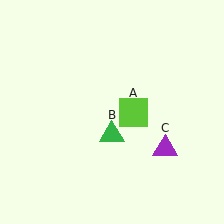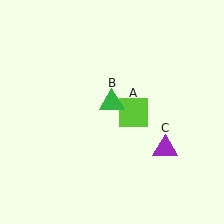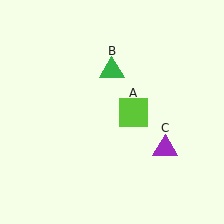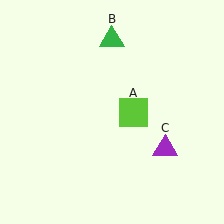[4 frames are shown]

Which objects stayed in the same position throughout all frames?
Lime square (object A) and purple triangle (object C) remained stationary.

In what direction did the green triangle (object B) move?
The green triangle (object B) moved up.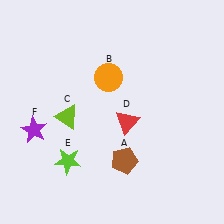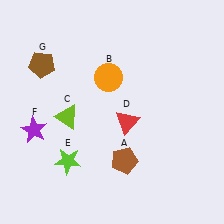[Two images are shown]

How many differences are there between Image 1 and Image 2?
There is 1 difference between the two images.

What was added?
A brown pentagon (G) was added in Image 2.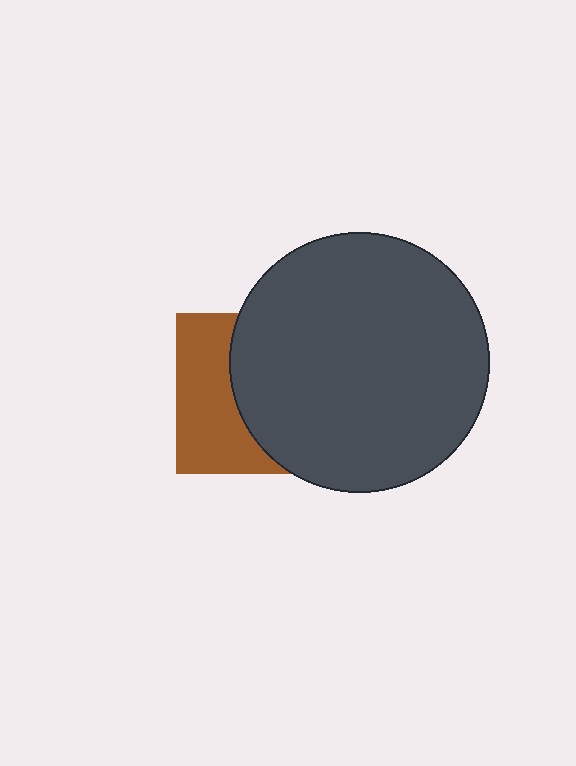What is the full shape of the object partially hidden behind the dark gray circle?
The partially hidden object is a brown square.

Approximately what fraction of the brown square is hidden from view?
Roughly 58% of the brown square is hidden behind the dark gray circle.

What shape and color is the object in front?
The object in front is a dark gray circle.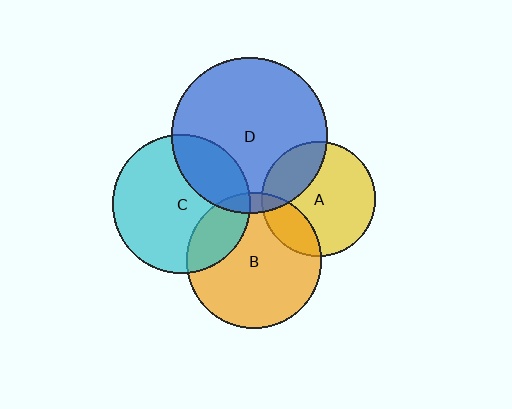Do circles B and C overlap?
Yes.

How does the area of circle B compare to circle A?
Approximately 1.4 times.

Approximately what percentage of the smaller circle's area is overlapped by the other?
Approximately 20%.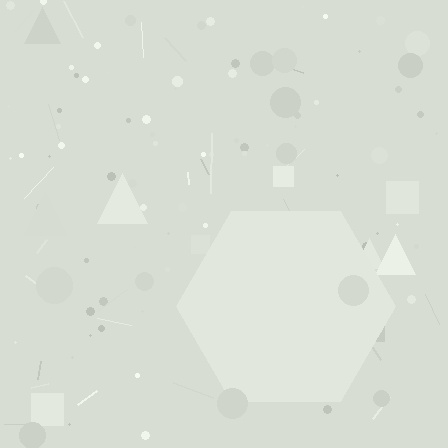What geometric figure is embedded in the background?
A hexagon is embedded in the background.